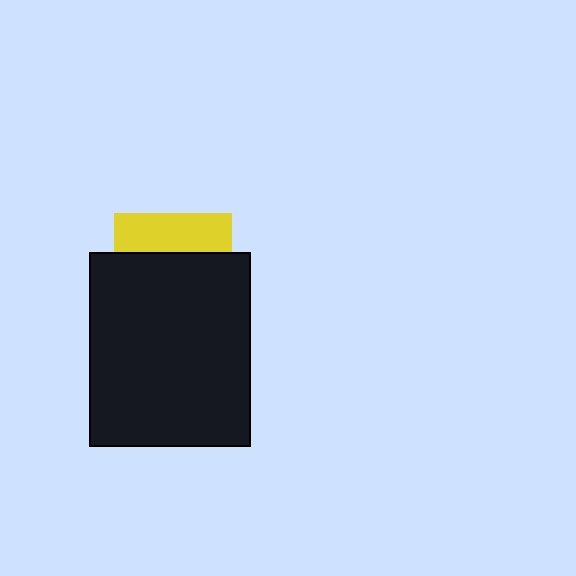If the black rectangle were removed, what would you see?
You would see the complete yellow square.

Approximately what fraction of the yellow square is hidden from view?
Roughly 68% of the yellow square is hidden behind the black rectangle.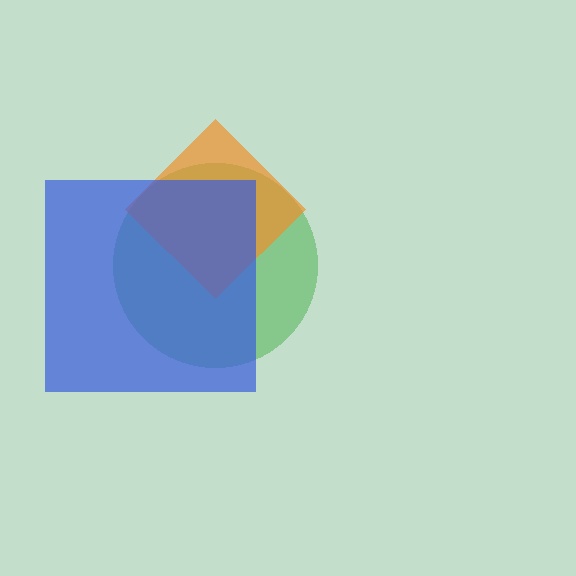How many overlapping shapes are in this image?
There are 3 overlapping shapes in the image.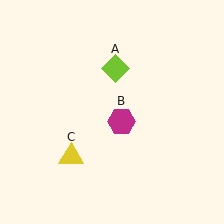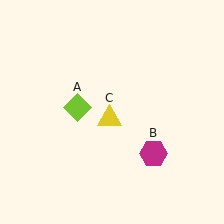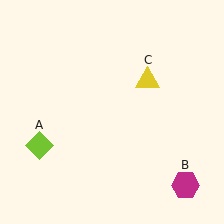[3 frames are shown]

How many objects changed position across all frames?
3 objects changed position: lime diamond (object A), magenta hexagon (object B), yellow triangle (object C).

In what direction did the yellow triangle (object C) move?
The yellow triangle (object C) moved up and to the right.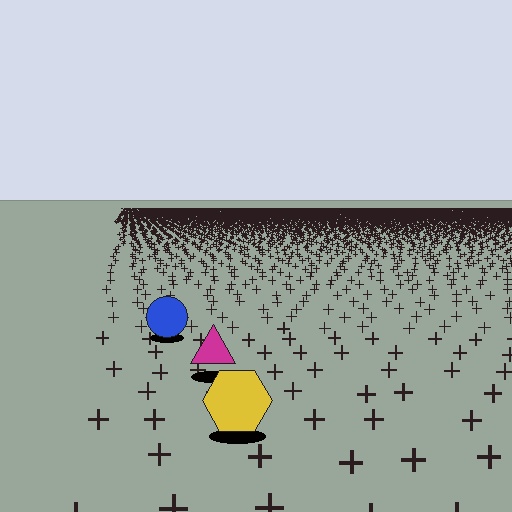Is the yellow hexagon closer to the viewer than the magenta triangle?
Yes. The yellow hexagon is closer — you can tell from the texture gradient: the ground texture is coarser near it.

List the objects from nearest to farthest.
From nearest to farthest: the yellow hexagon, the magenta triangle, the blue circle.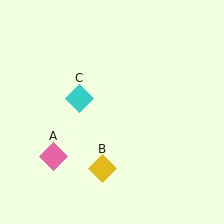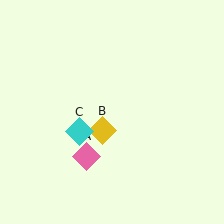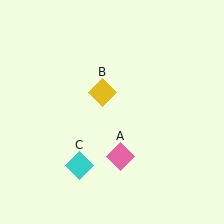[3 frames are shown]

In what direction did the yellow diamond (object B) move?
The yellow diamond (object B) moved up.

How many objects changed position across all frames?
3 objects changed position: pink diamond (object A), yellow diamond (object B), cyan diamond (object C).